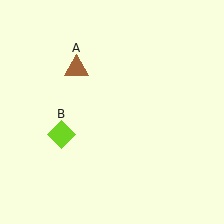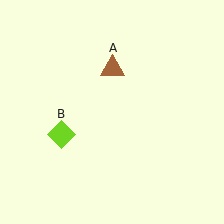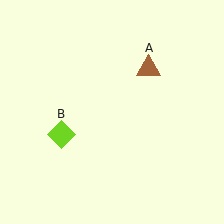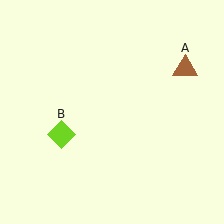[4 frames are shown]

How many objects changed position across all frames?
1 object changed position: brown triangle (object A).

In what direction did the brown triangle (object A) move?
The brown triangle (object A) moved right.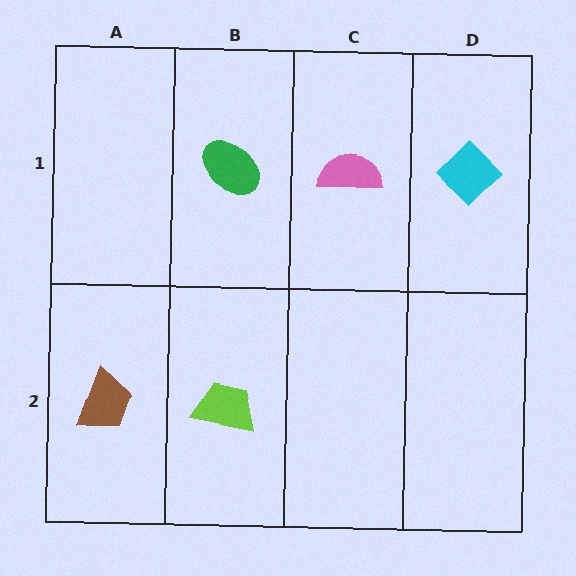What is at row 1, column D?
A cyan diamond.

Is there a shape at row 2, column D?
No, that cell is empty.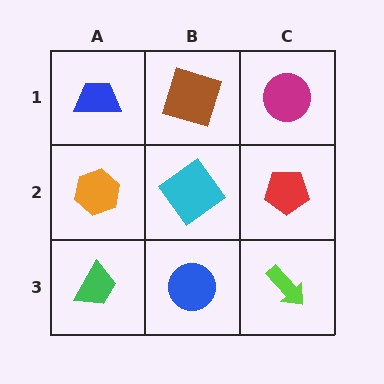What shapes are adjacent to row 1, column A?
An orange hexagon (row 2, column A), a brown square (row 1, column B).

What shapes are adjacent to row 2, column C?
A magenta circle (row 1, column C), a lime arrow (row 3, column C), a cyan diamond (row 2, column B).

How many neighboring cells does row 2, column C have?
3.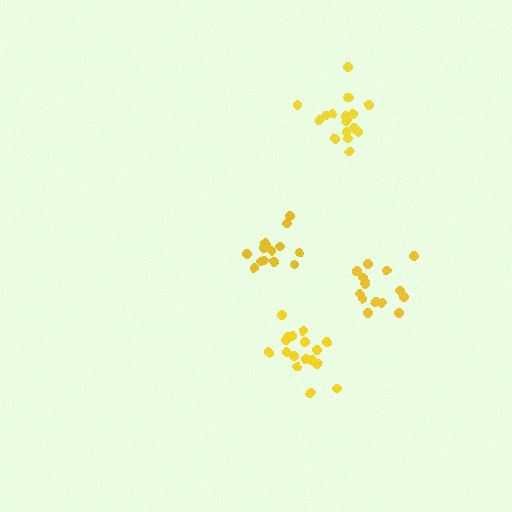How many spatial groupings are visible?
There are 4 spatial groupings.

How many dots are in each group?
Group 1: 14 dots, Group 2: 15 dots, Group 3: 17 dots, Group 4: 17 dots (63 total).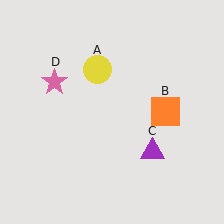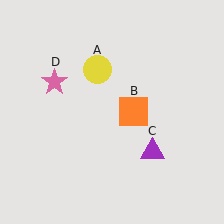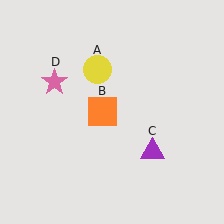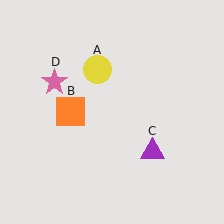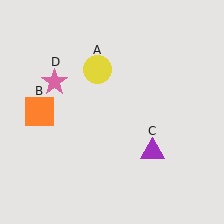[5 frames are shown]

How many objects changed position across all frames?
1 object changed position: orange square (object B).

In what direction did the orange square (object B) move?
The orange square (object B) moved left.